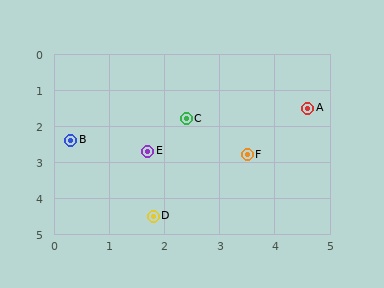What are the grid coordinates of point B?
Point B is at approximately (0.3, 2.4).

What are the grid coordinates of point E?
Point E is at approximately (1.7, 2.7).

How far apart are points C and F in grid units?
Points C and F are about 1.5 grid units apart.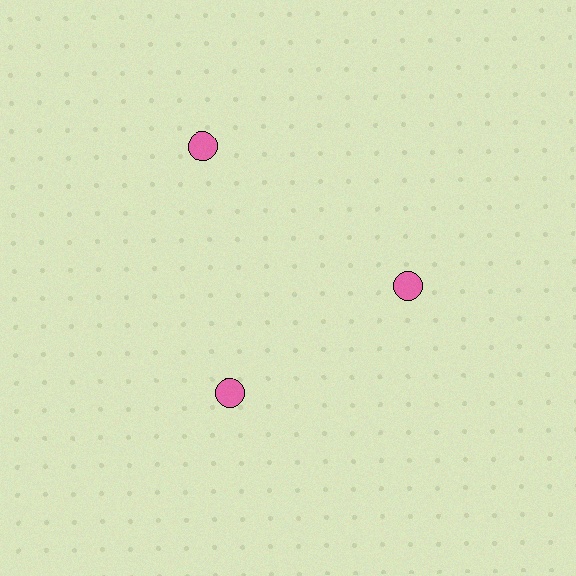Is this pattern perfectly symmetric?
No. The 3 pink circles are arranged in a ring, but one element near the 11 o'clock position is pushed outward from the center, breaking the 3-fold rotational symmetry.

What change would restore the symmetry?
The symmetry would be restored by moving it inward, back onto the ring so that all 3 circles sit at equal angles and equal distance from the center.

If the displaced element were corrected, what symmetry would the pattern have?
It would have 3-fold rotational symmetry — the pattern would map onto itself every 120 degrees.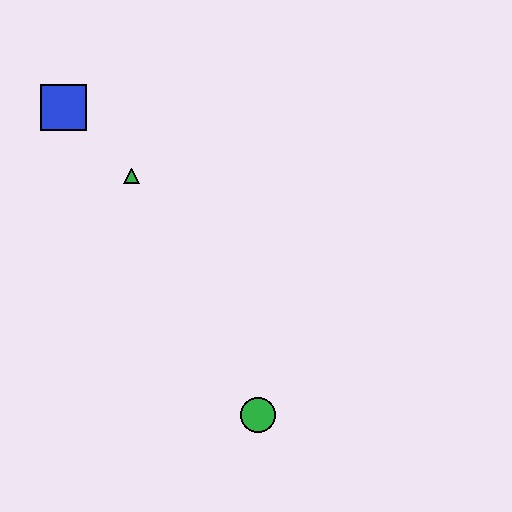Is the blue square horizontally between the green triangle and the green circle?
No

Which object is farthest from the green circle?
The blue square is farthest from the green circle.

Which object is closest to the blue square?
The green triangle is closest to the blue square.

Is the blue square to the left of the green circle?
Yes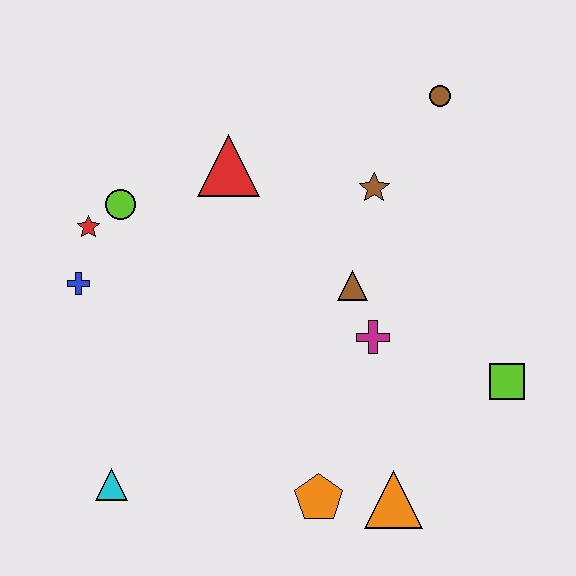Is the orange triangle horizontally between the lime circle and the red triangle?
No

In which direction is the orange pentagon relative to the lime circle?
The orange pentagon is below the lime circle.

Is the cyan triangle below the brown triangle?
Yes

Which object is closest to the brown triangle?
The magenta cross is closest to the brown triangle.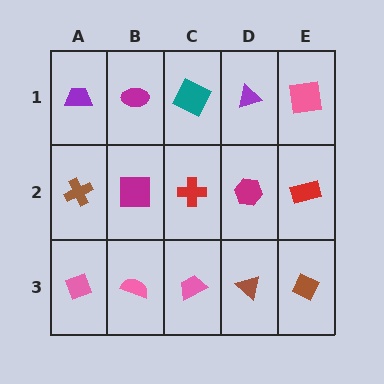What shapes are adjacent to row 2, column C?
A teal square (row 1, column C), a pink trapezoid (row 3, column C), a magenta square (row 2, column B), a magenta hexagon (row 2, column D).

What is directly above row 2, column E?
A pink square.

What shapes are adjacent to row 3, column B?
A magenta square (row 2, column B), a pink diamond (row 3, column A), a pink trapezoid (row 3, column C).